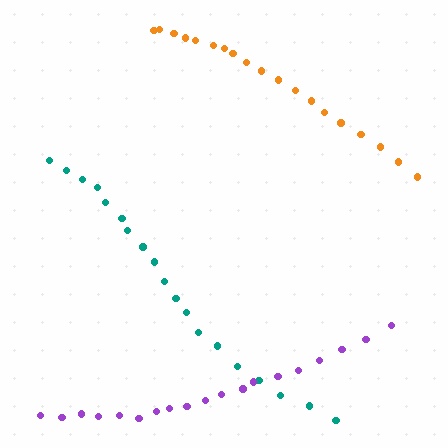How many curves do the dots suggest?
There are 3 distinct paths.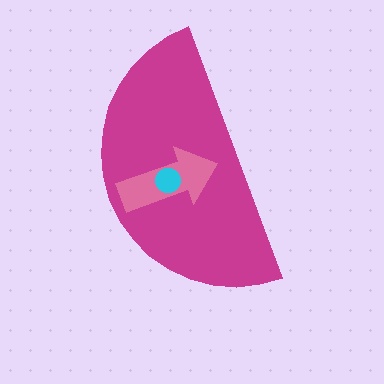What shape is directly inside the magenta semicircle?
The pink arrow.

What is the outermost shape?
The magenta semicircle.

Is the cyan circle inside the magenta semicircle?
Yes.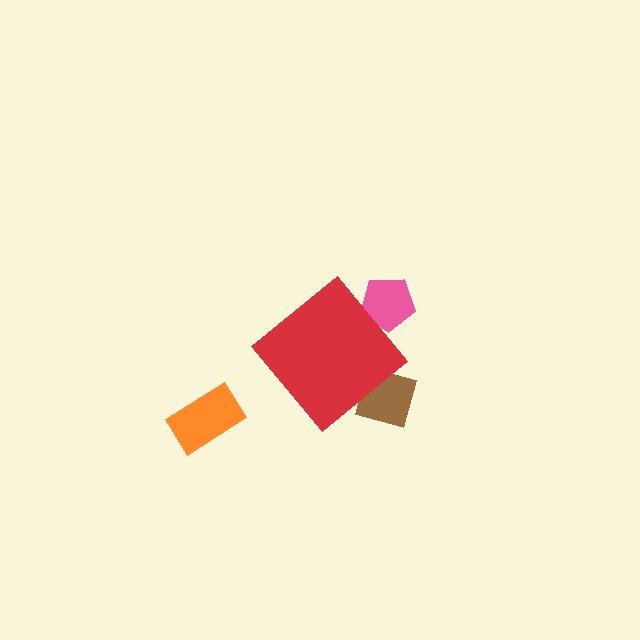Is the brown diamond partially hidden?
Yes, the brown diamond is partially hidden behind the red diamond.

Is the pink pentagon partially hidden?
Yes, the pink pentagon is partially hidden behind the red diamond.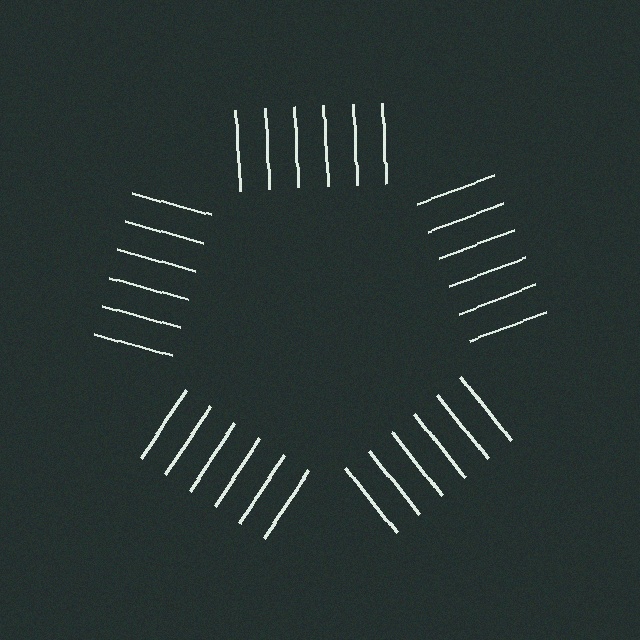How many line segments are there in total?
30 — 6 along each of the 5 edges.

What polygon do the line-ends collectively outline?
An illusory pentagon — the line segments terminate on its edges but no continuous stroke is drawn.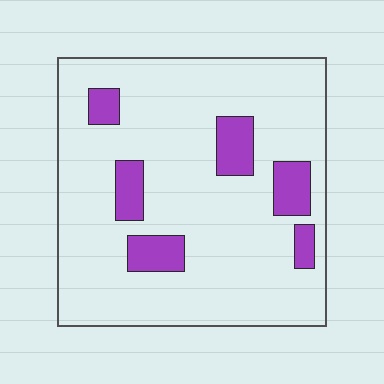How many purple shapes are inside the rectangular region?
6.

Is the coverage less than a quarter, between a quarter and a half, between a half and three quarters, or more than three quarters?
Less than a quarter.